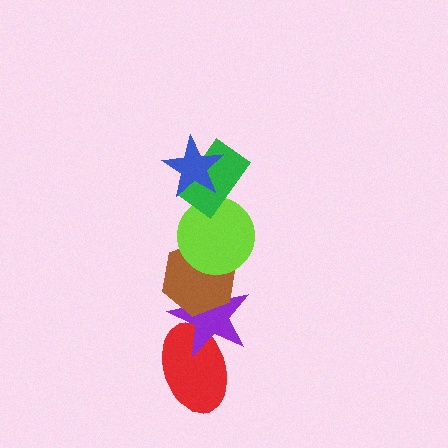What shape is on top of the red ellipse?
The purple star is on top of the red ellipse.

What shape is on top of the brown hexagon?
The lime circle is on top of the brown hexagon.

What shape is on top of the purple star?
The brown hexagon is on top of the purple star.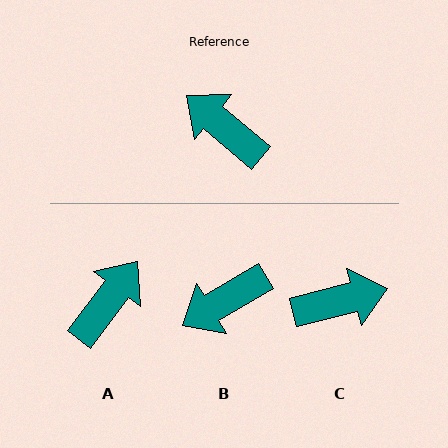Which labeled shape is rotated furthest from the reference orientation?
C, about 125 degrees away.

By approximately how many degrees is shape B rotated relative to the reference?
Approximately 71 degrees counter-clockwise.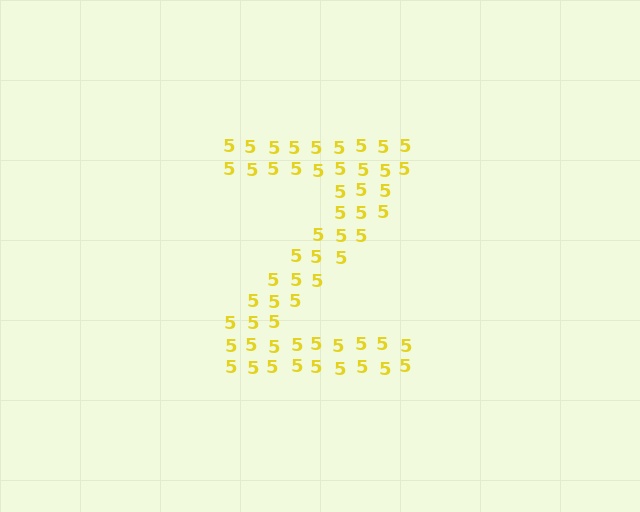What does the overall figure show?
The overall figure shows the letter Z.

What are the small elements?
The small elements are digit 5's.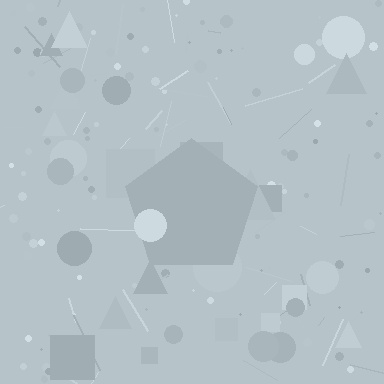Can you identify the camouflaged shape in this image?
The camouflaged shape is a pentagon.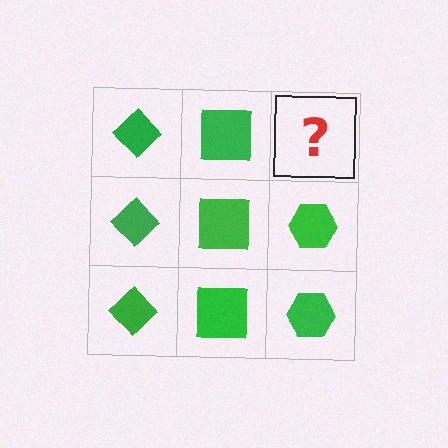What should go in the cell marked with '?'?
The missing cell should contain a green hexagon.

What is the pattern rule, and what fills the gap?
The rule is that each column has a consistent shape. The gap should be filled with a green hexagon.